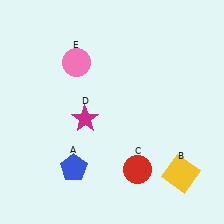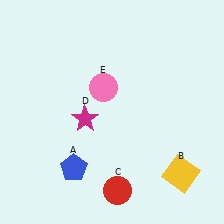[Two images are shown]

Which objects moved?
The objects that moved are: the red circle (C), the pink circle (E).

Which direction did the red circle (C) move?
The red circle (C) moved down.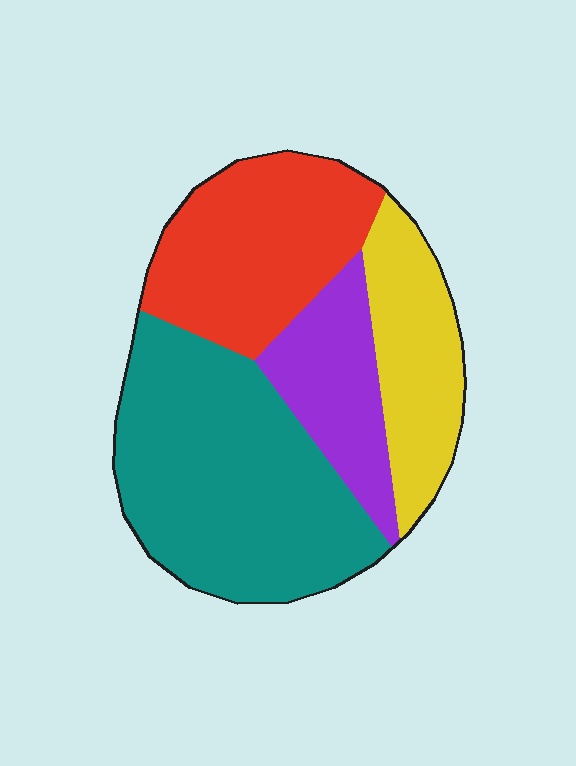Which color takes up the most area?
Teal, at roughly 40%.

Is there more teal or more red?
Teal.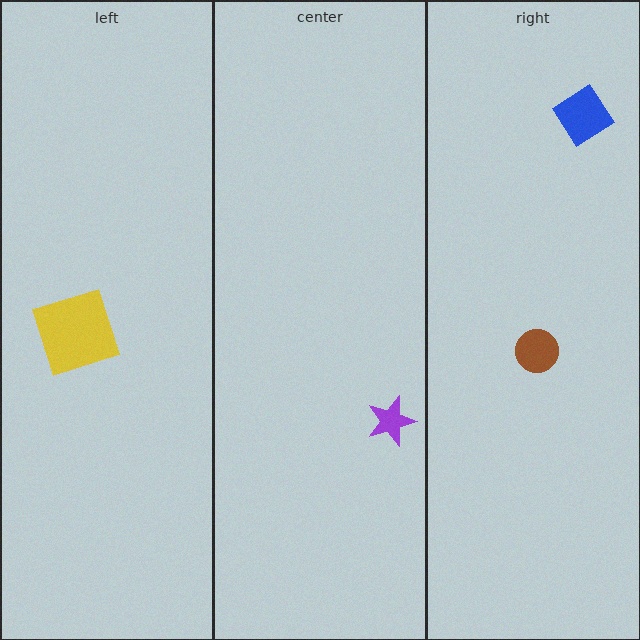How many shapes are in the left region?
1.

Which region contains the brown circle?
The right region.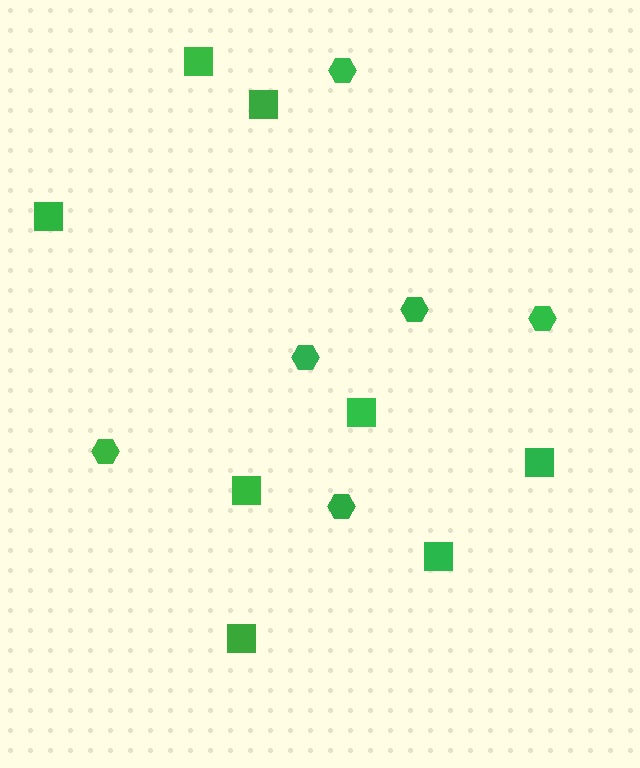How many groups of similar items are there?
There are 2 groups: one group of squares (8) and one group of hexagons (6).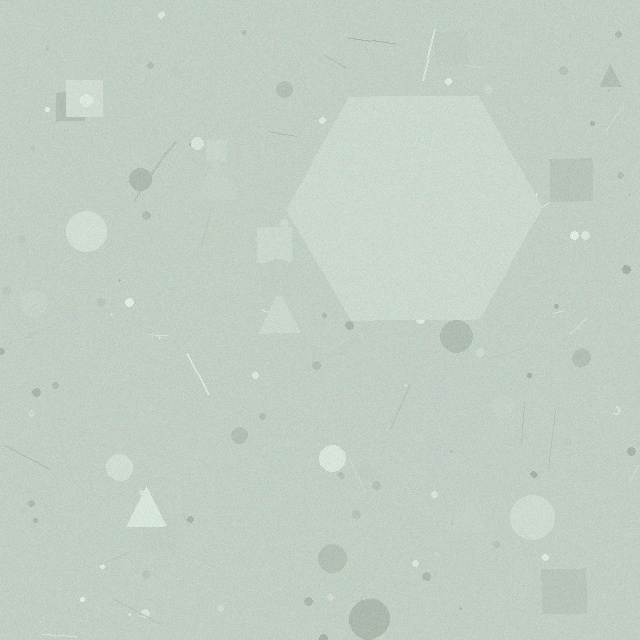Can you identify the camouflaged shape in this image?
The camouflaged shape is a hexagon.